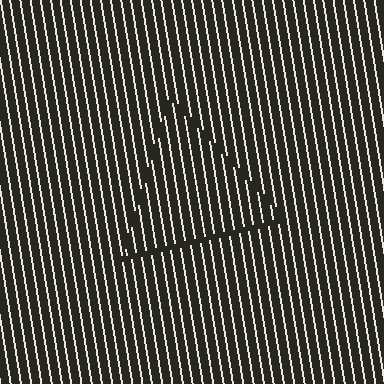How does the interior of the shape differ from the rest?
The interior of the shape contains the same grating, shifted by half a period — the contour is defined by the phase discontinuity where line-ends from the inner and outer gratings abut.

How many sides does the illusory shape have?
3 sides — the line-ends trace a triangle.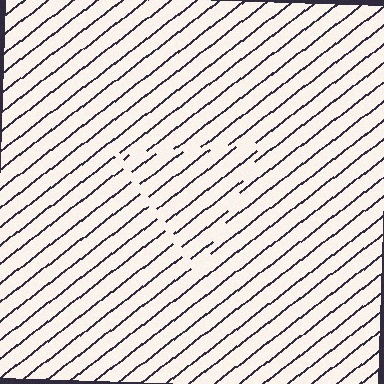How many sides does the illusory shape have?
3 sides — the line-ends trace a triangle.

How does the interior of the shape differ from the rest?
The interior of the shape contains the same grating, shifted by half a period — the contour is defined by the phase discontinuity where line-ends from the inner and outer gratings abut.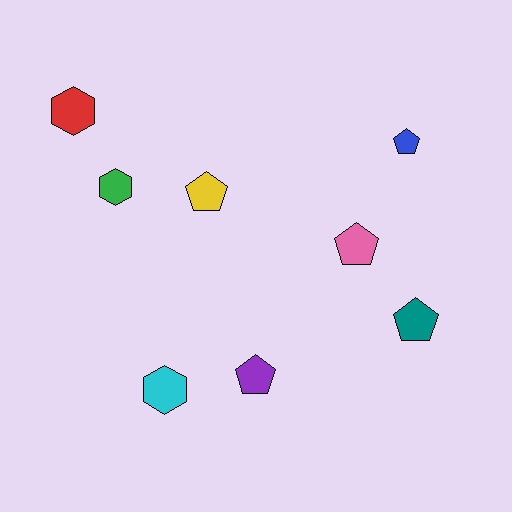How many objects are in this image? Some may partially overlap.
There are 8 objects.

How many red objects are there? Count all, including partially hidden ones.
There is 1 red object.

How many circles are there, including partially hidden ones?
There are no circles.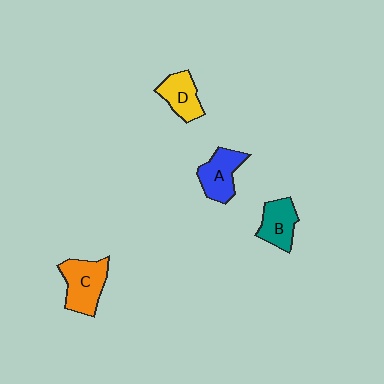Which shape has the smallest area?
Shape D (yellow).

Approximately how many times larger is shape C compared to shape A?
Approximately 1.2 times.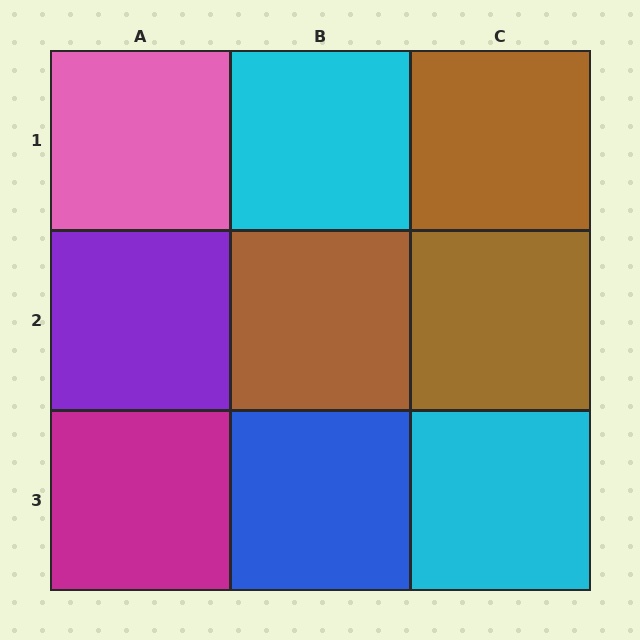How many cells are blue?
1 cell is blue.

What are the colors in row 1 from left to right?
Pink, cyan, brown.